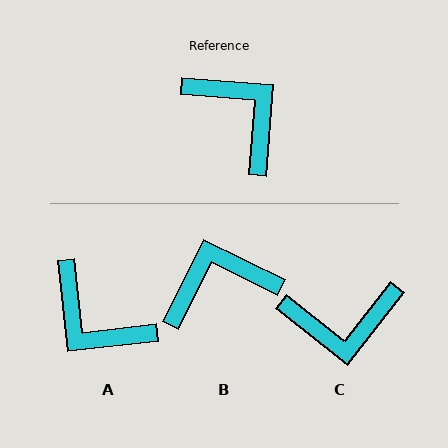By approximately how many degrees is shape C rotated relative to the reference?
Approximately 123 degrees clockwise.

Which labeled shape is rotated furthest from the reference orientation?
A, about 169 degrees away.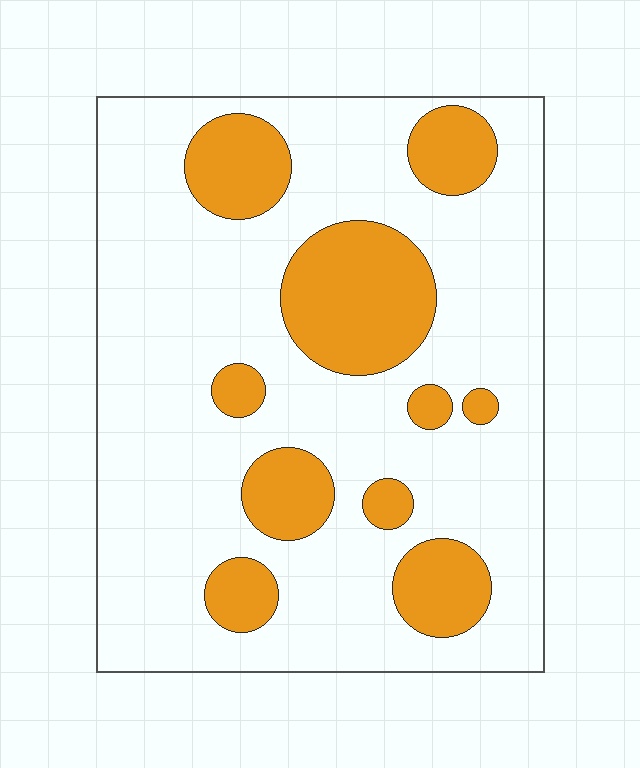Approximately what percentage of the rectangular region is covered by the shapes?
Approximately 25%.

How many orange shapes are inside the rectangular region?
10.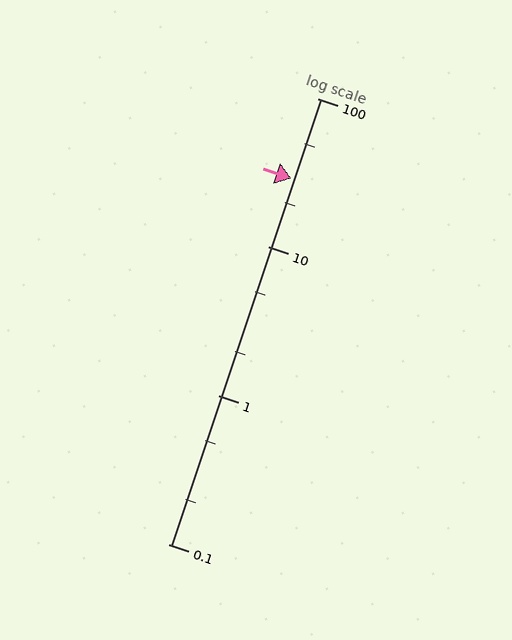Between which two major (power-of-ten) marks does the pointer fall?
The pointer is between 10 and 100.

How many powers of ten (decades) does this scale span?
The scale spans 3 decades, from 0.1 to 100.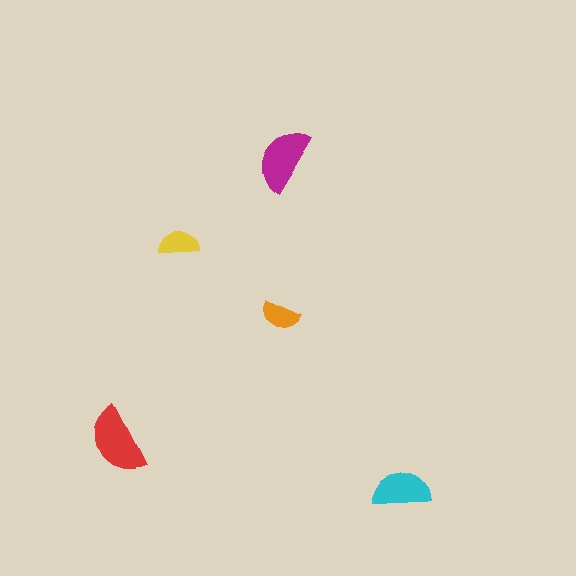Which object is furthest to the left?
The red semicircle is leftmost.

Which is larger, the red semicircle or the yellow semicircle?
The red one.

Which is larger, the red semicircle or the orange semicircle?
The red one.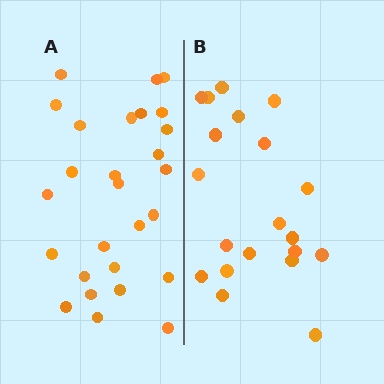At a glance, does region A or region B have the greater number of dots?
Region A (the left region) has more dots.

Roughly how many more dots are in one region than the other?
Region A has roughly 8 or so more dots than region B.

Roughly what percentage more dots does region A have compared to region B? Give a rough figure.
About 35% more.